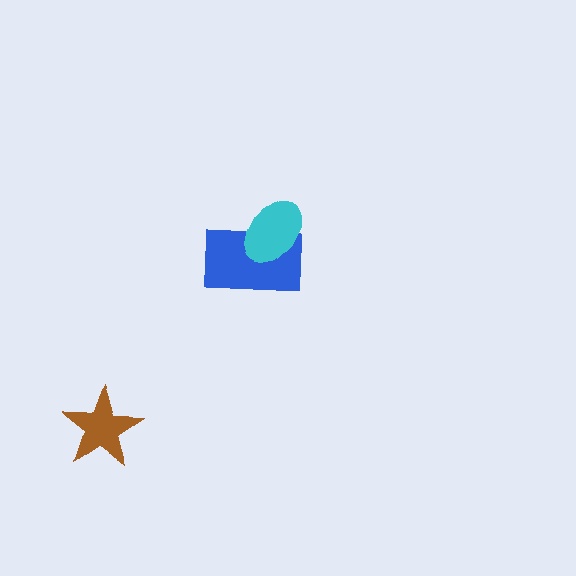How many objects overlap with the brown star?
0 objects overlap with the brown star.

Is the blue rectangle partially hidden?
Yes, it is partially covered by another shape.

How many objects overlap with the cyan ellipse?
1 object overlaps with the cyan ellipse.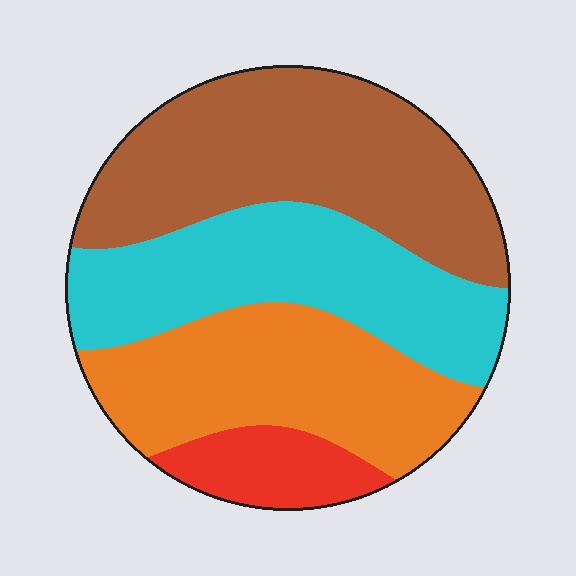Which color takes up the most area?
Brown, at roughly 35%.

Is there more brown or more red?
Brown.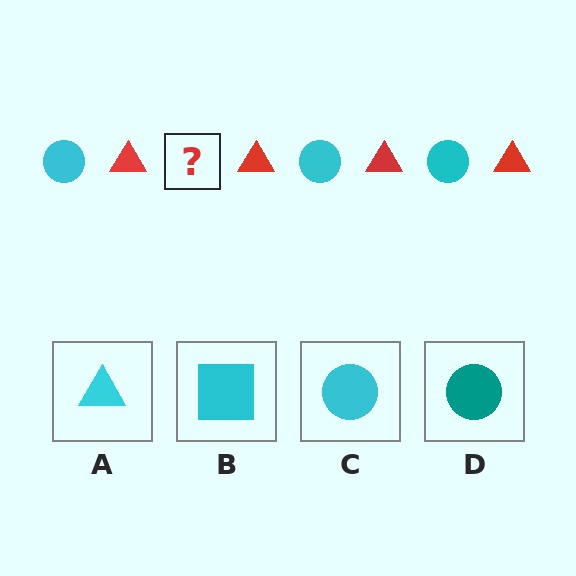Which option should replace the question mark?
Option C.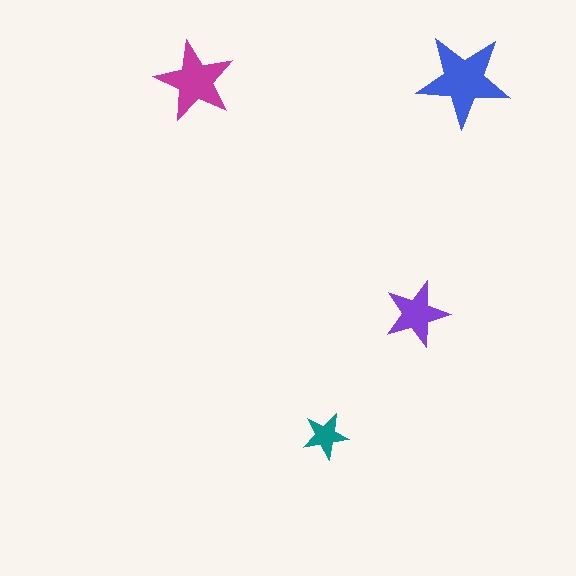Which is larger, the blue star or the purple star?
The blue one.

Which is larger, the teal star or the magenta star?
The magenta one.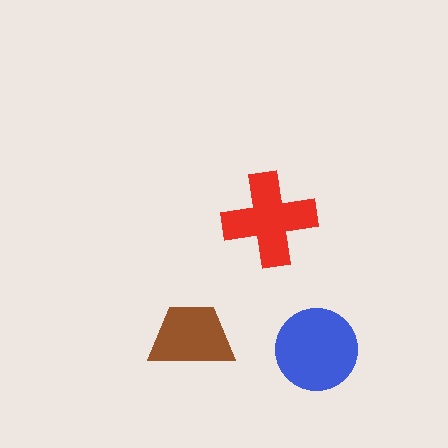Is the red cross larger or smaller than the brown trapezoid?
Larger.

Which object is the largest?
The blue circle.